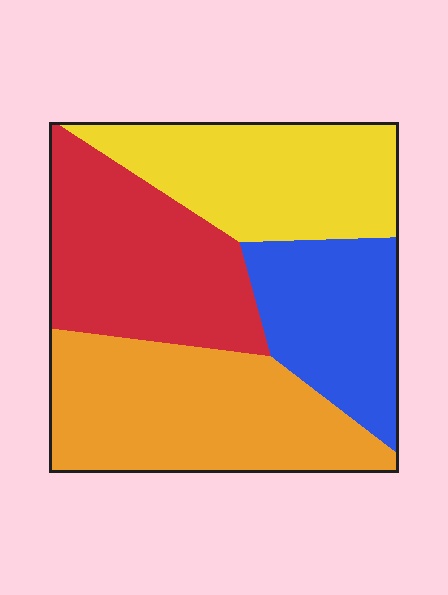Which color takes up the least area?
Blue, at roughly 20%.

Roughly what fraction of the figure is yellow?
Yellow covers about 25% of the figure.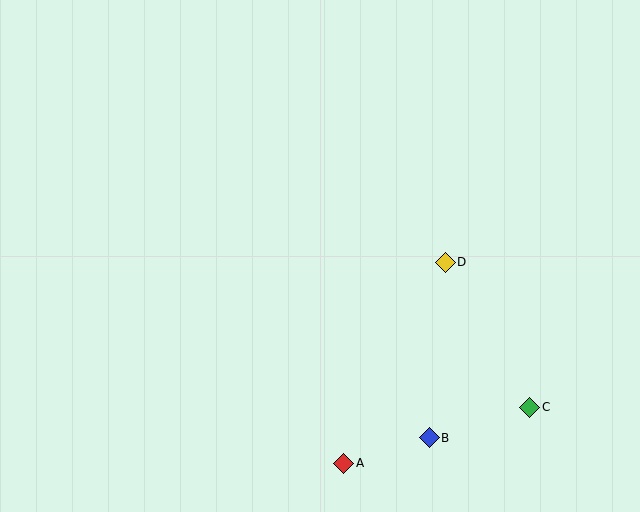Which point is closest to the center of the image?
Point D at (445, 262) is closest to the center.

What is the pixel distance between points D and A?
The distance between D and A is 225 pixels.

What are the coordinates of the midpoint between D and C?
The midpoint between D and C is at (487, 335).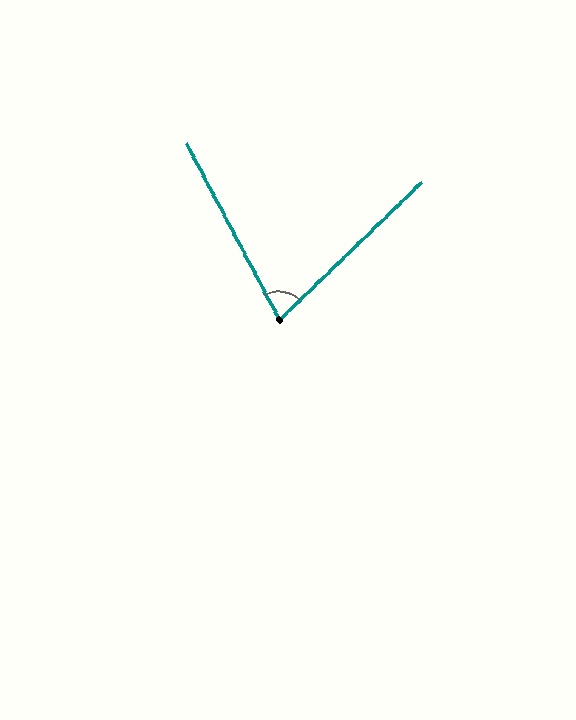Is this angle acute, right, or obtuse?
It is acute.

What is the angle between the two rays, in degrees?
Approximately 74 degrees.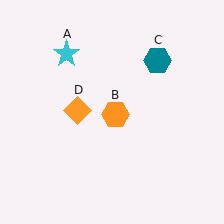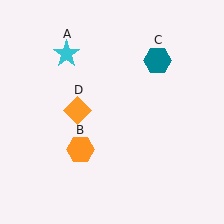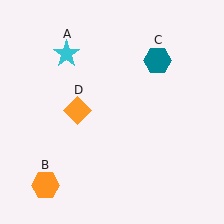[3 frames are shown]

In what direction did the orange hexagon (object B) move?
The orange hexagon (object B) moved down and to the left.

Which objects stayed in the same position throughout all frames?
Cyan star (object A) and teal hexagon (object C) and orange diamond (object D) remained stationary.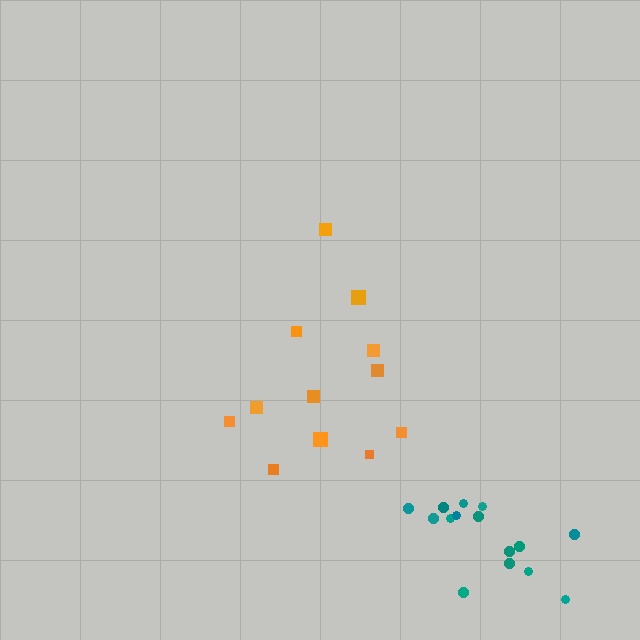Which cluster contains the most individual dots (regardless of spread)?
Teal (15).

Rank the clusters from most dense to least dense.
teal, orange.